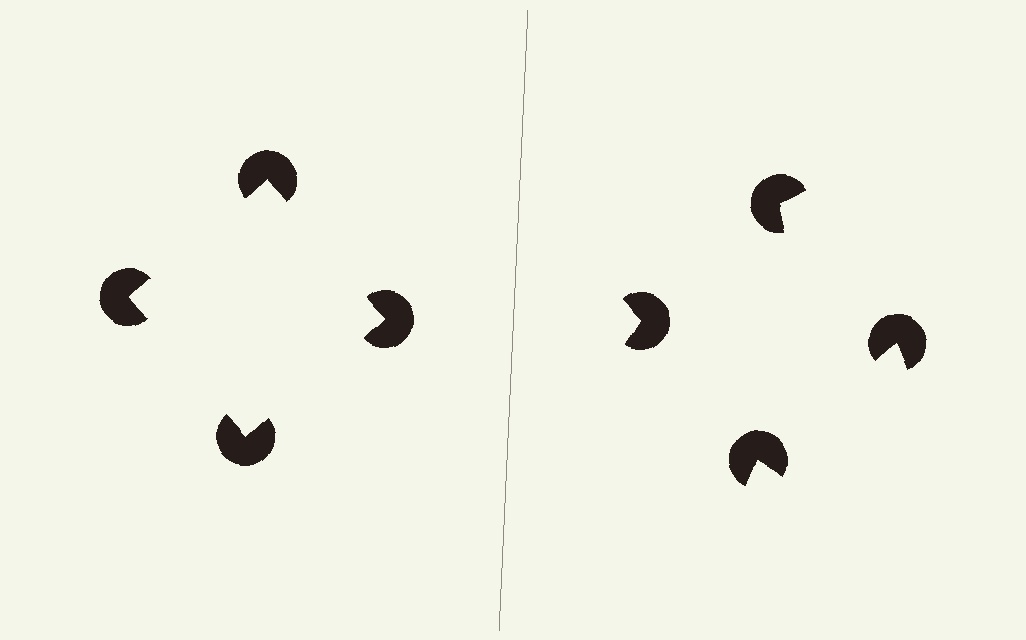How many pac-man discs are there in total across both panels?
8 — 4 on each side.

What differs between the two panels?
The pac-man discs are positioned identically on both sides; only the wedge orientations differ. On the left they align to a square; on the right they are misaligned.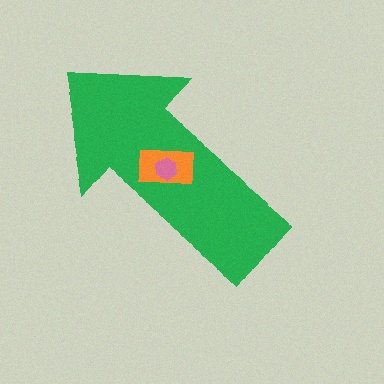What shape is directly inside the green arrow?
The orange rectangle.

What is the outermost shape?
The green arrow.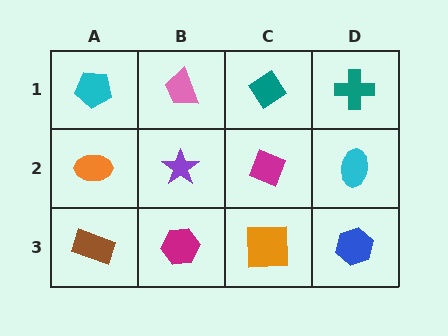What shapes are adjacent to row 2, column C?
A teal diamond (row 1, column C), an orange square (row 3, column C), a purple star (row 2, column B), a cyan ellipse (row 2, column D).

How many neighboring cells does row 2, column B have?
4.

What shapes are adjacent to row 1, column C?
A magenta diamond (row 2, column C), a pink trapezoid (row 1, column B), a teal cross (row 1, column D).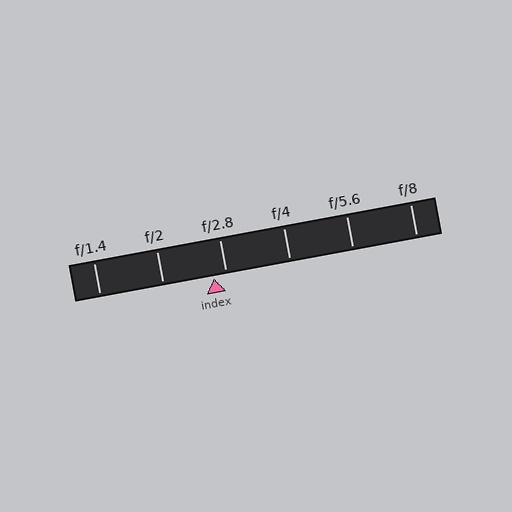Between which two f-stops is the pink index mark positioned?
The index mark is between f/2 and f/2.8.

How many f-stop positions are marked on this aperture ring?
There are 6 f-stop positions marked.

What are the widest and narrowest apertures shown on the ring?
The widest aperture shown is f/1.4 and the narrowest is f/8.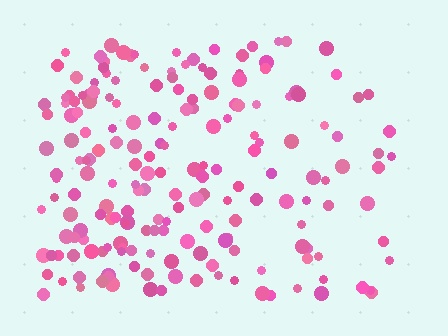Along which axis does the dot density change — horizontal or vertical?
Horizontal.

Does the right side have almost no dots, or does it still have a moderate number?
Still a moderate number, just noticeably fewer than the left.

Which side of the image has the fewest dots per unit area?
The right.